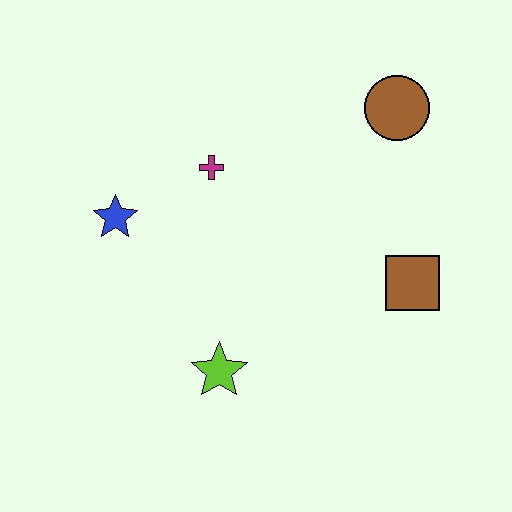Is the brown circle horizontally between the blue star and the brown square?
Yes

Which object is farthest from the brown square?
The blue star is farthest from the brown square.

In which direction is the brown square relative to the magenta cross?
The brown square is to the right of the magenta cross.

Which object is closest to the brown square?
The brown circle is closest to the brown square.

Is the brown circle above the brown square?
Yes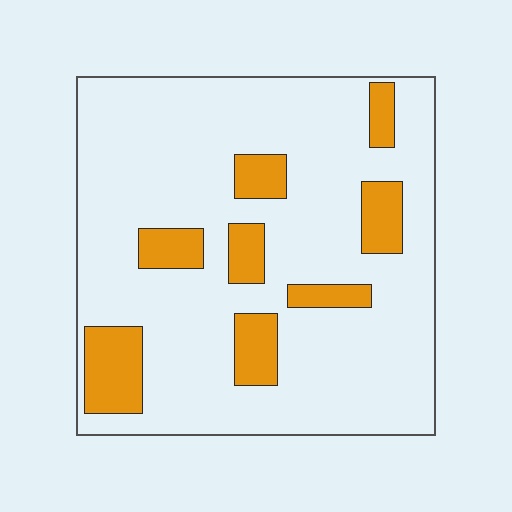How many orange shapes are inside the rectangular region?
8.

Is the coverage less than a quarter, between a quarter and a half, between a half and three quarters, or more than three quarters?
Less than a quarter.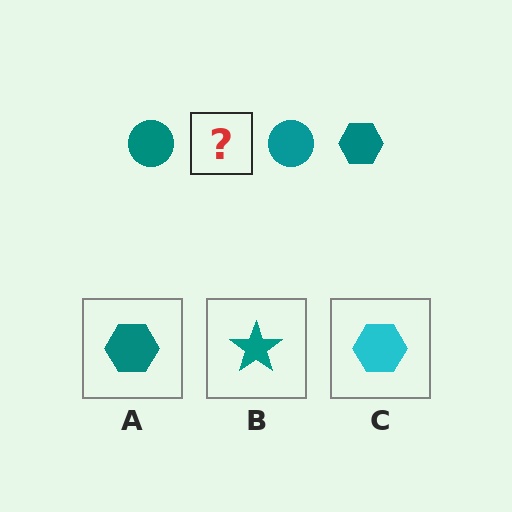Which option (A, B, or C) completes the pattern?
A.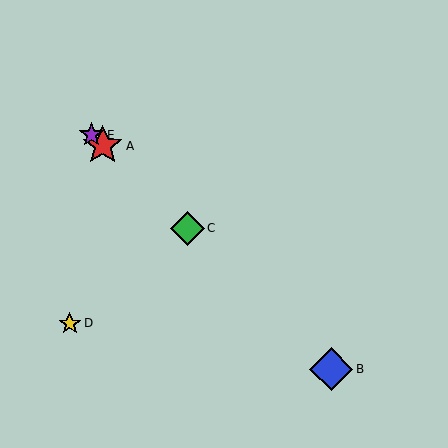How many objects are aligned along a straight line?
4 objects (A, B, C, E) are aligned along a straight line.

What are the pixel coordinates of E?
Object E is at (91, 135).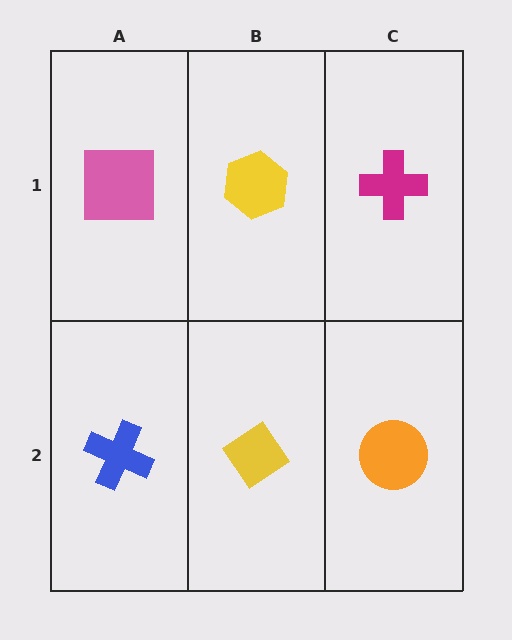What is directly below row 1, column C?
An orange circle.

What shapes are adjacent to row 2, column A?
A pink square (row 1, column A), a yellow diamond (row 2, column B).